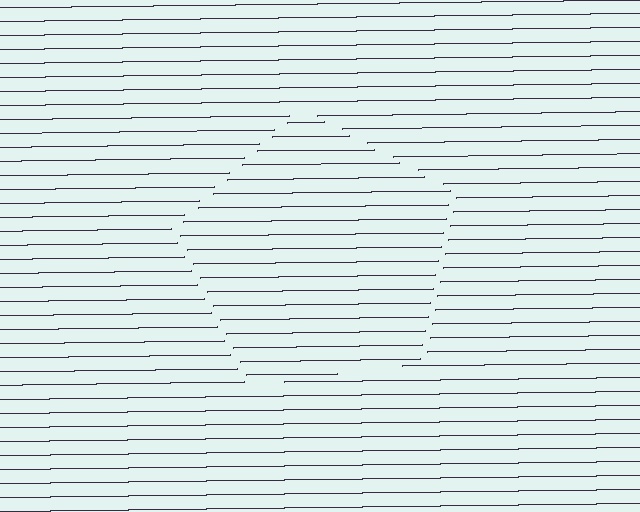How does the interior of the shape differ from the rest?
The interior of the shape contains the same grating, shifted by half a period — the contour is defined by the phase discontinuity where line-ends from the inner and outer gratings abut.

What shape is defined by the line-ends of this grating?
An illusory pentagon. The interior of the shape contains the same grating, shifted by half a period — the contour is defined by the phase discontinuity where line-ends from the inner and outer gratings abut.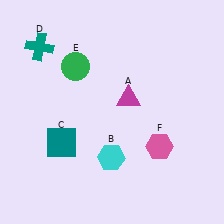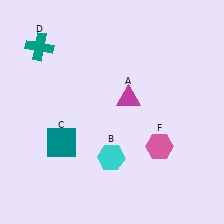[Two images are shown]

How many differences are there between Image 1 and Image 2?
There is 1 difference between the two images.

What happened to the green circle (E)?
The green circle (E) was removed in Image 2. It was in the top-left area of Image 1.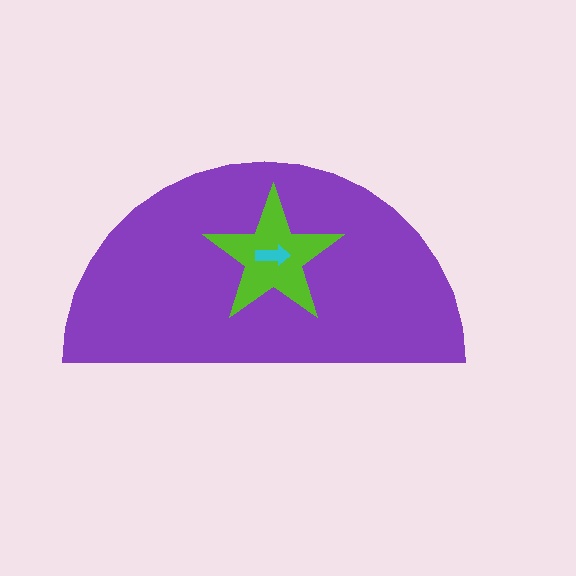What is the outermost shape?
The purple semicircle.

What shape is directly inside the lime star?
The cyan arrow.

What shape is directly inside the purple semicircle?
The lime star.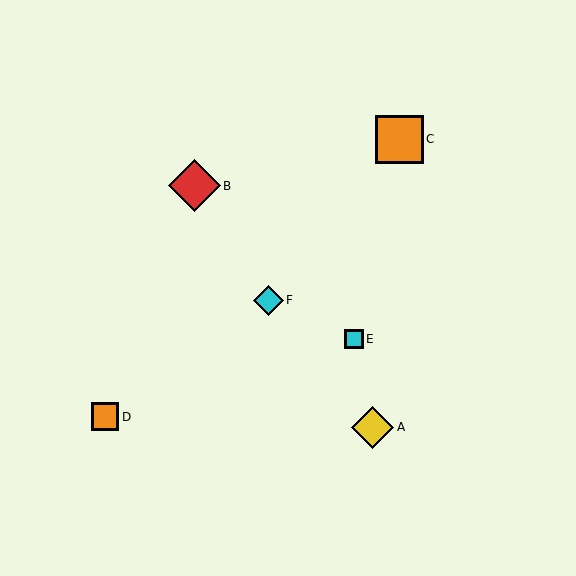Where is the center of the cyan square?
The center of the cyan square is at (354, 339).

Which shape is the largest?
The red diamond (labeled B) is the largest.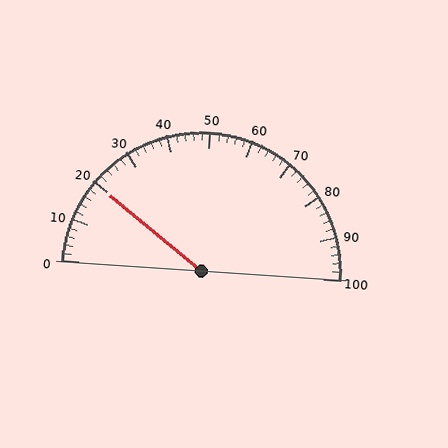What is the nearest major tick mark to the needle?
The nearest major tick mark is 20.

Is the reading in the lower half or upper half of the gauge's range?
The reading is in the lower half of the range (0 to 100).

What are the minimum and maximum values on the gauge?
The gauge ranges from 0 to 100.